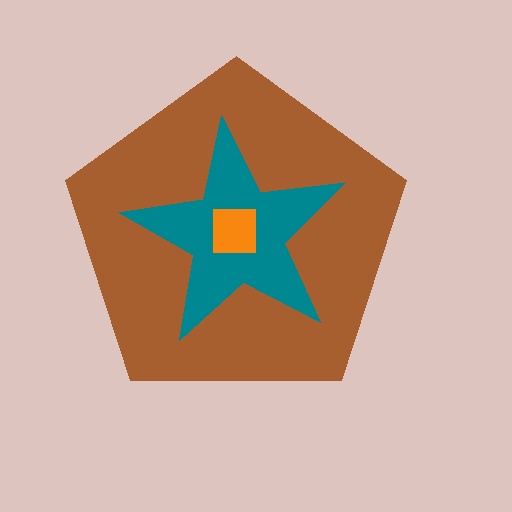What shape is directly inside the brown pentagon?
The teal star.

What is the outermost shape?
The brown pentagon.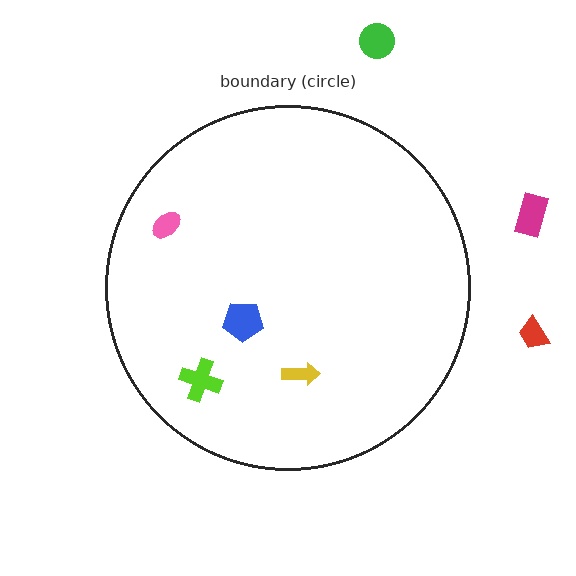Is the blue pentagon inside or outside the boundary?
Inside.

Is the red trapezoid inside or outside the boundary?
Outside.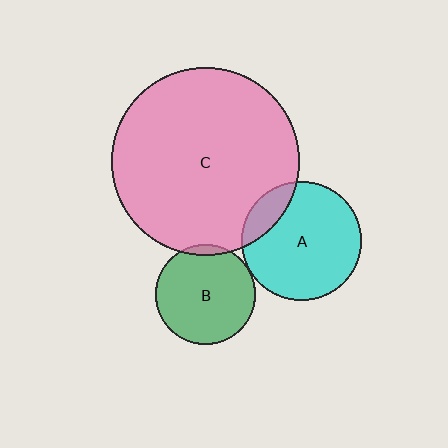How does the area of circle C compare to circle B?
Approximately 3.5 times.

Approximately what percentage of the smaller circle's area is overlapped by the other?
Approximately 15%.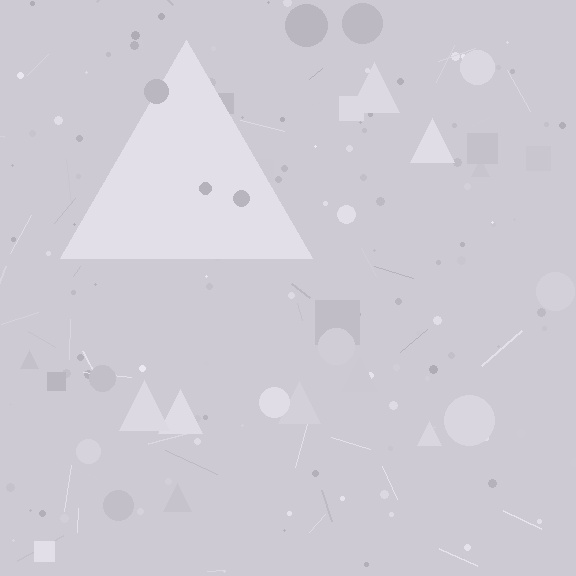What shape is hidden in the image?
A triangle is hidden in the image.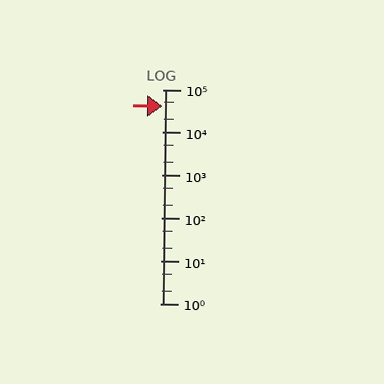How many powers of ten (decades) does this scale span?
The scale spans 5 decades, from 1 to 100000.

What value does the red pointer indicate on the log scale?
The pointer indicates approximately 41000.